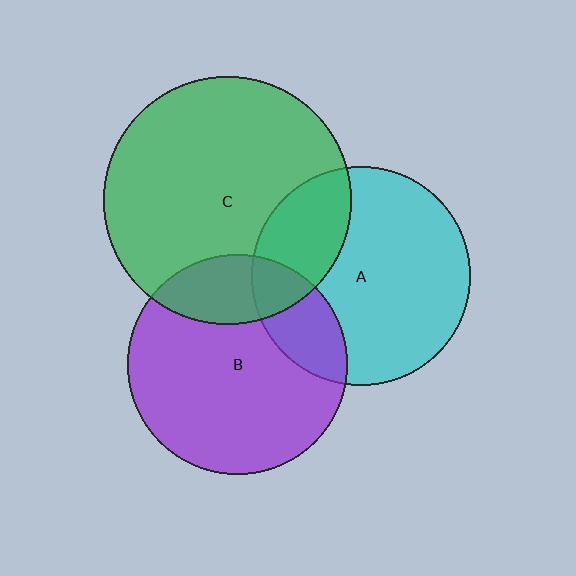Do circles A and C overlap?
Yes.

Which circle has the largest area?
Circle C (green).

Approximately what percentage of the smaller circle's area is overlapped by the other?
Approximately 25%.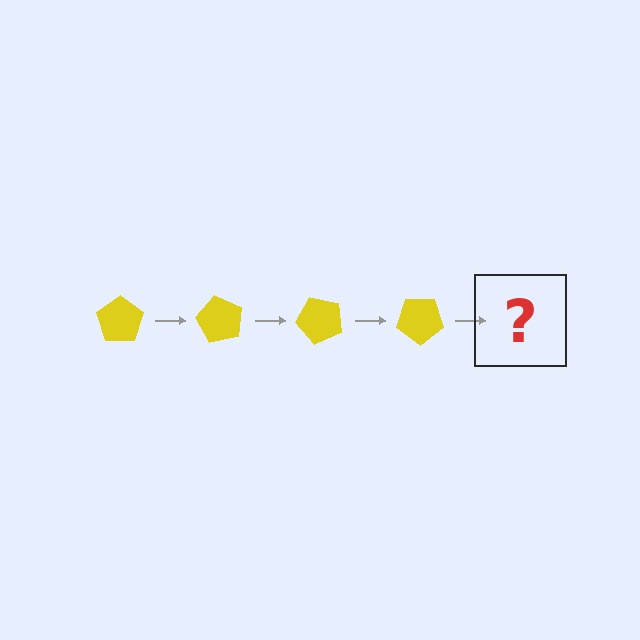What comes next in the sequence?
The next element should be a yellow pentagon rotated 240 degrees.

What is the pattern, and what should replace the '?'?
The pattern is that the pentagon rotates 60 degrees each step. The '?' should be a yellow pentagon rotated 240 degrees.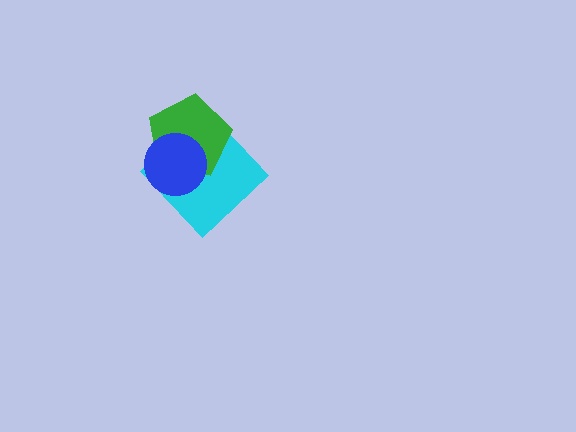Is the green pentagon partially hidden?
Yes, it is partially covered by another shape.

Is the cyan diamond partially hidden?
Yes, it is partially covered by another shape.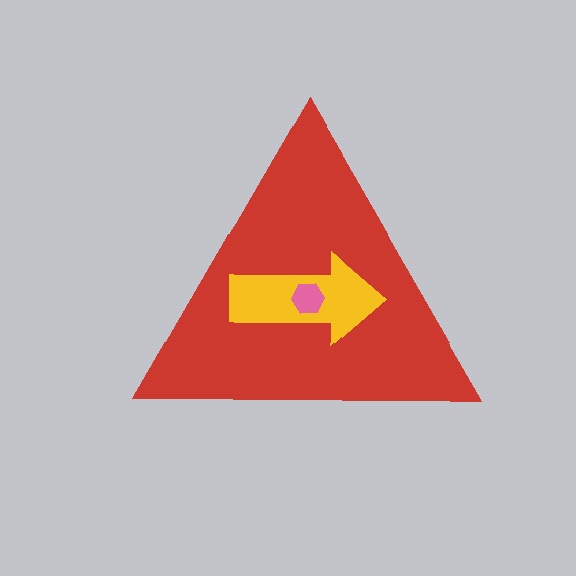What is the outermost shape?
The red triangle.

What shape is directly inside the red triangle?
The yellow arrow.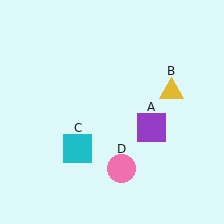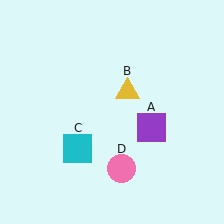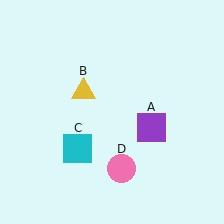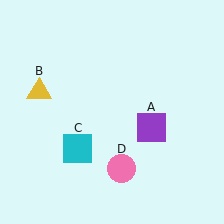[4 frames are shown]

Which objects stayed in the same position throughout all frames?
Purple square (object A) and cyan square (object C) and pink circle (object D) remained stationary.